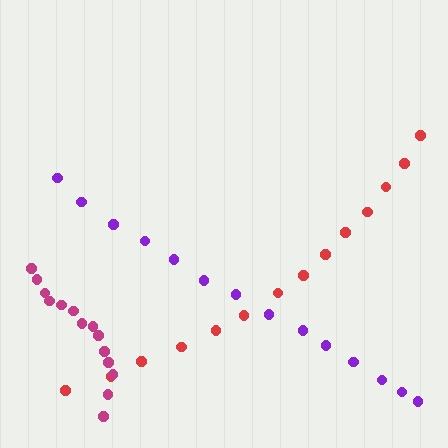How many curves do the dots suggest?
There are 3 distinct paths.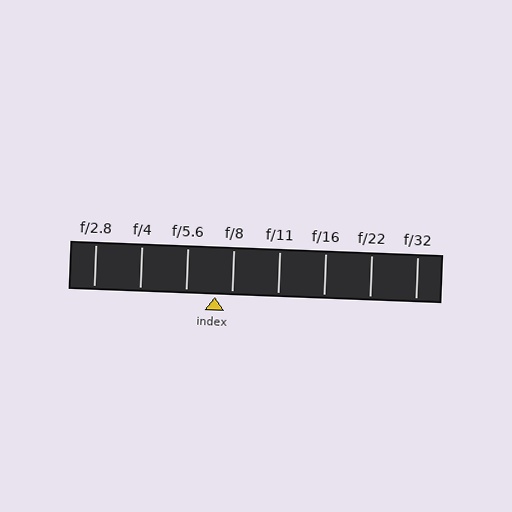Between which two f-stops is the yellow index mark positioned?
The index mark is between f/5.6 and f/8.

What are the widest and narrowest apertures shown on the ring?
The widest aperture shown is f/2.8 and the narrowest is f/32.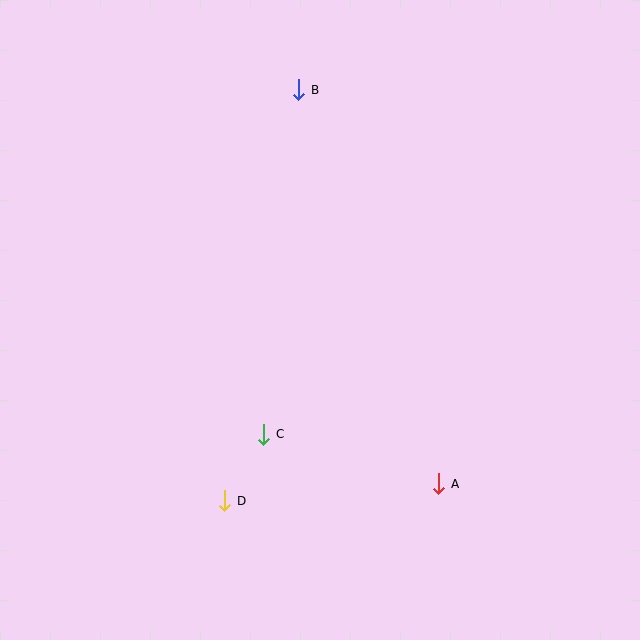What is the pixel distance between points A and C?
The distance between A and C is 182 pixels.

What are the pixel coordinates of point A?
Point A is at (439, 484).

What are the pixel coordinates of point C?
Point C is at (264, 434).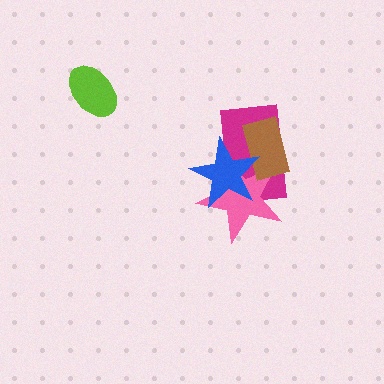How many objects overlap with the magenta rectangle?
3 objects overlap with the magenta rectangle.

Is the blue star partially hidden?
No, no other shape covers it.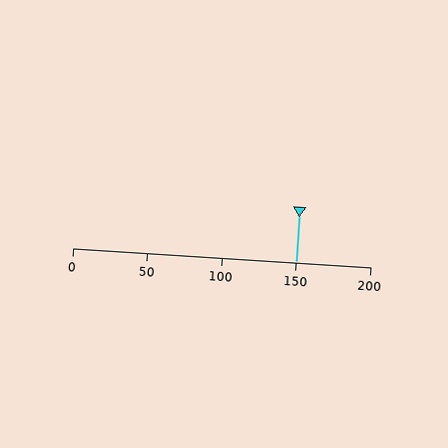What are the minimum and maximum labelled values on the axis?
The axis runs from 0 to 200.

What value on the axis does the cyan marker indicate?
The marker indicates approximately 150.